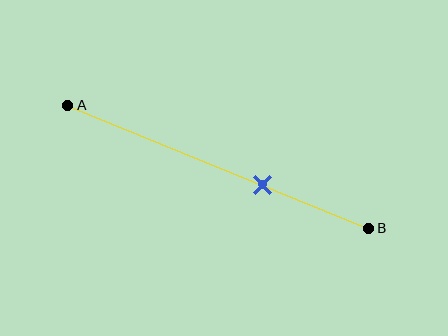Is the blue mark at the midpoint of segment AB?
No, the mark is at about 65% from A, not at the 50% midpoint.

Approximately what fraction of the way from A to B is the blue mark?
The blue mark is approximately 65% of the way from A to B.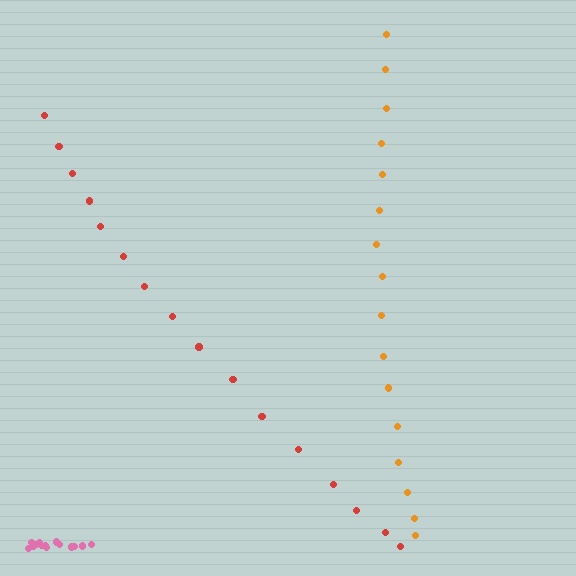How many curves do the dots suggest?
There are 3 distinct paths.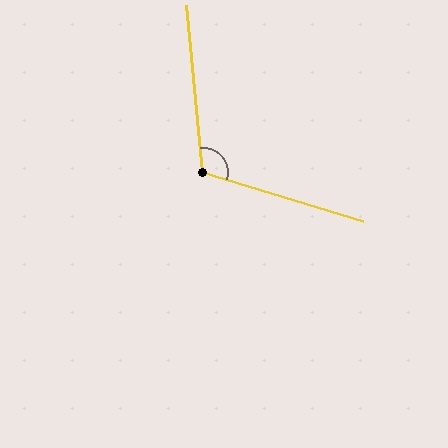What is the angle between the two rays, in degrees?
Approximately 113 degrees.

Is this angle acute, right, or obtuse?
It is obtuse.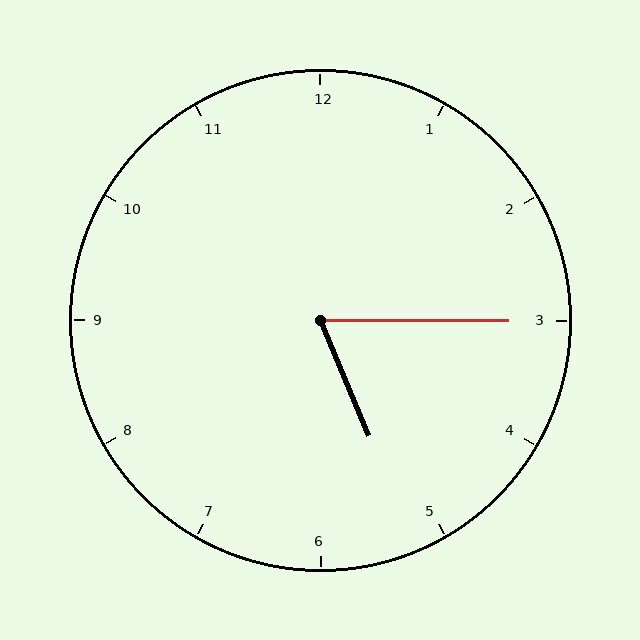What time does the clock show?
5:15.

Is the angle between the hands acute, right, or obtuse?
It is acute.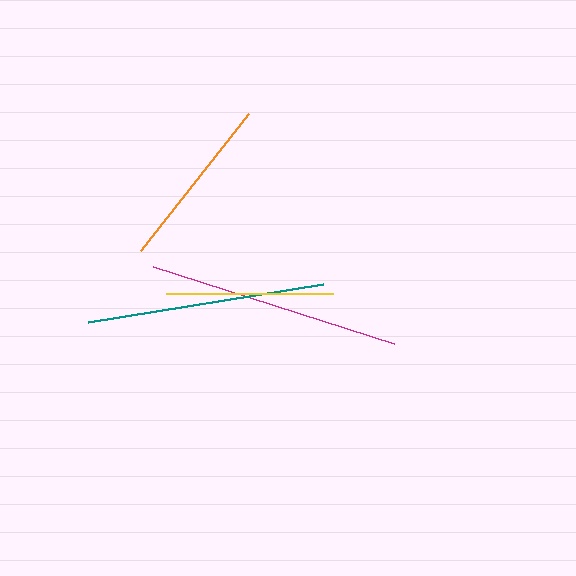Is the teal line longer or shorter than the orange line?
The teal line is longer than the orange line.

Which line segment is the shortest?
The yellow line is the shortest at approximately 167 pixels.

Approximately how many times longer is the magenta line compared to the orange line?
The magenta line is approximately 1.5 times the length of the orange line.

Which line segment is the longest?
The magenta line is the longest at approximately 253 pixels.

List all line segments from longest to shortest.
From longest to shortest: magenta, teal, orange, yellow.